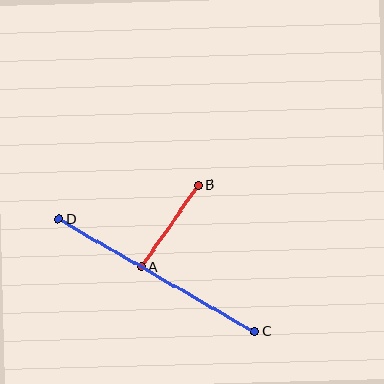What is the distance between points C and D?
The distance is approximately 226 pixels.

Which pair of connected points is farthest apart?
Points C and D are farthest apart.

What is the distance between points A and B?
The distance is approximately 100 pixels.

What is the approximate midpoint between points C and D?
The midpoint is at approximately (156, 275) pixels.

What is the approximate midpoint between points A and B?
The midpoint is at approximately (170, 226) pixels.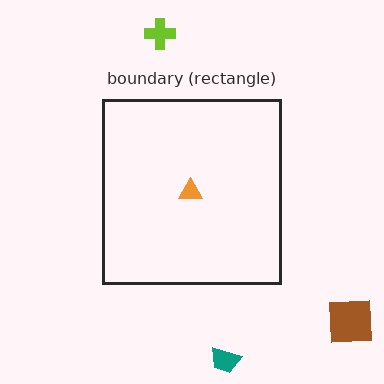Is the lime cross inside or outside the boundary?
Outside.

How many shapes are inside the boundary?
1 inside, 3 outside.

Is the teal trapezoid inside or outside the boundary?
Outside.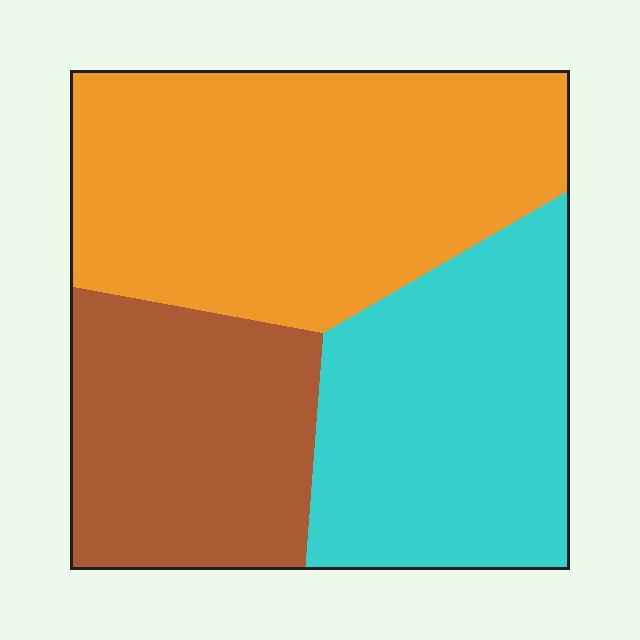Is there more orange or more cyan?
Orange.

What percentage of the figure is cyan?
Cyan covers about 30% of the figure.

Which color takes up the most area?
Orange, at roughly 45%.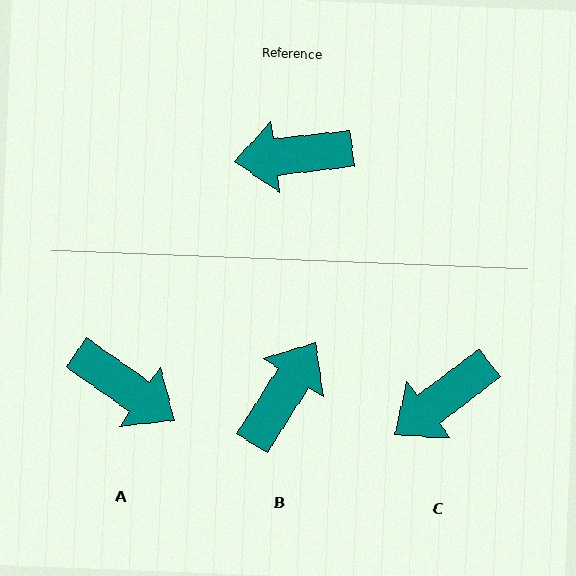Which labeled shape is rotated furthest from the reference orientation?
A, about 138 degrees away.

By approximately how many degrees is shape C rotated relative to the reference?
Approximately 31 degrees counter-clockwise.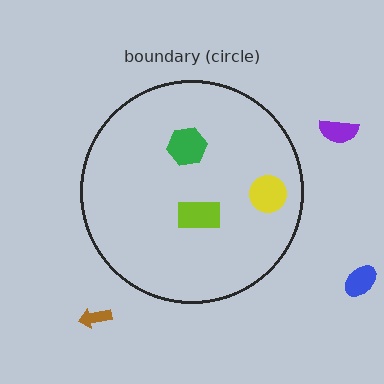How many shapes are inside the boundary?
3 inside, 3 outside.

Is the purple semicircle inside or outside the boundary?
Outside.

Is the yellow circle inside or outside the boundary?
Inside.